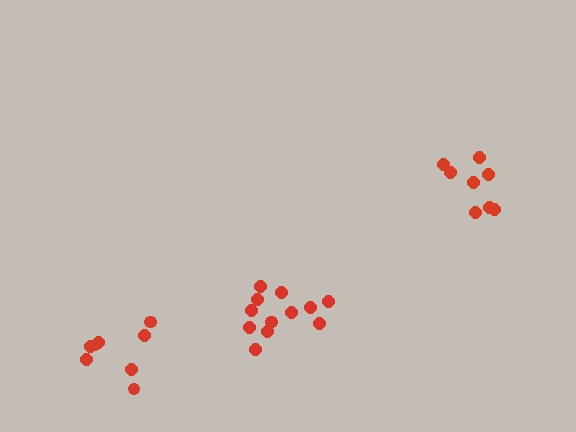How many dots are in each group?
Group 1: 8 dots, Group 2: 12 dots, Group 3: 8 dots (28 total).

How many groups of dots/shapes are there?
There are 3 groups.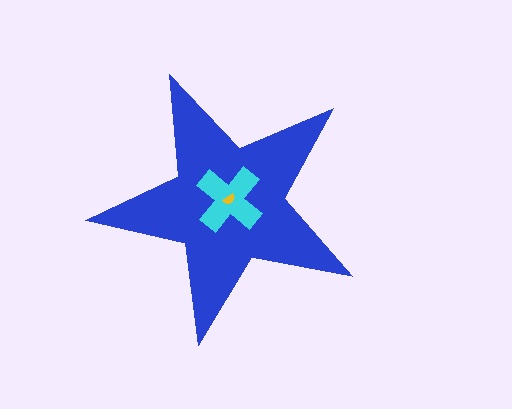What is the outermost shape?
The blue star.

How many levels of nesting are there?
3.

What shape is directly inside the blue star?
The cyan cross.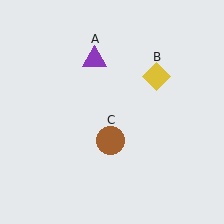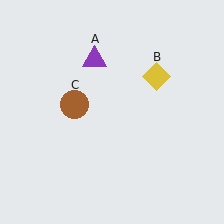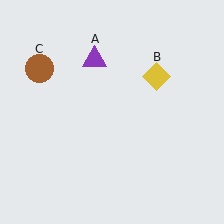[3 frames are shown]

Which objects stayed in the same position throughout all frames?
Purple triangle (object A) and yellow diamond (object B) remained stationary.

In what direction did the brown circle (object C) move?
The brown circle (object C) moved up and to the left.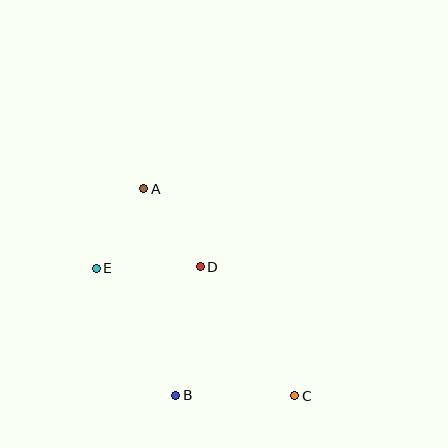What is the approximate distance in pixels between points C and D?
The distance between C and D is approximately 160 pixels.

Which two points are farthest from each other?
Points A and C are farthest from each other.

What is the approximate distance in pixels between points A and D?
The distance between A and D is approximately 97 pixels.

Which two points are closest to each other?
Points A and E are closest to each other.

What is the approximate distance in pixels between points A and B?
The distance between A and B is approximately 209 pixels.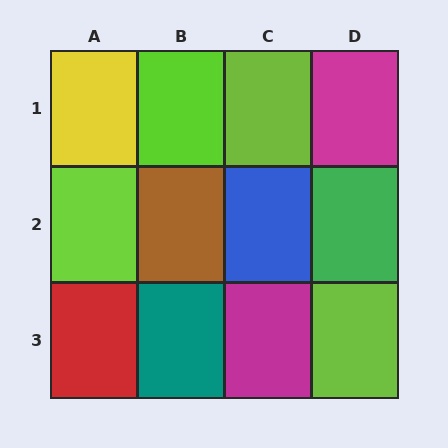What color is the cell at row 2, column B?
Brown.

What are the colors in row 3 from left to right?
Red, teal, magenta, lime.